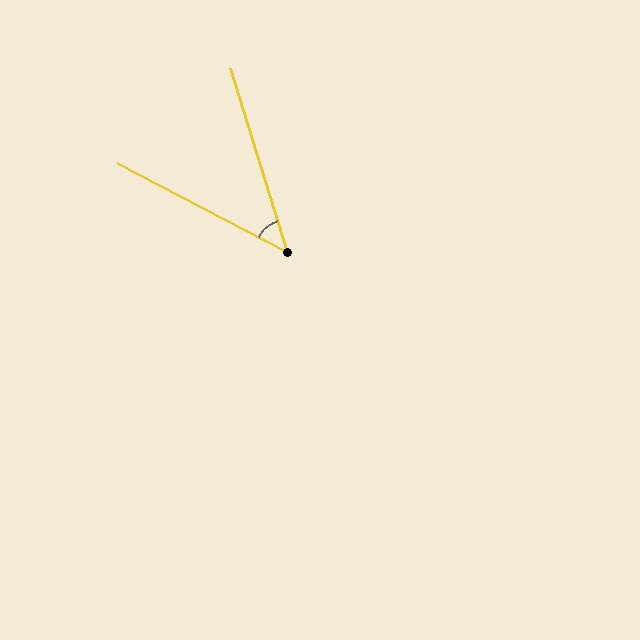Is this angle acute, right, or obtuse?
It is acute.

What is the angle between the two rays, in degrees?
Approximately 45 degrees.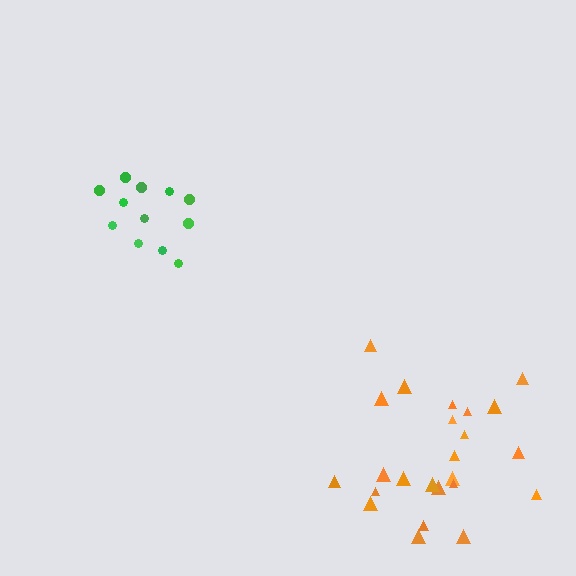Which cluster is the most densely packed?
Green.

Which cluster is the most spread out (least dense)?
Orange.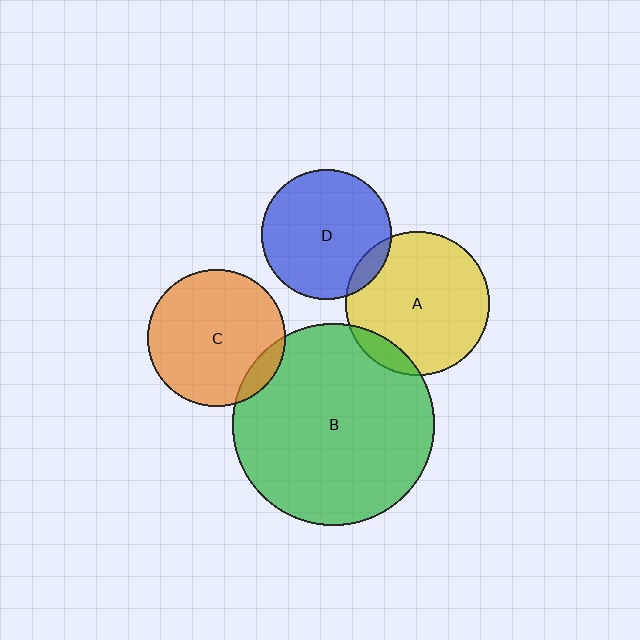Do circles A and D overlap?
Yes.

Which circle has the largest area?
Circle B (green).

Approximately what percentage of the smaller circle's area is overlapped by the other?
Approximately 10%.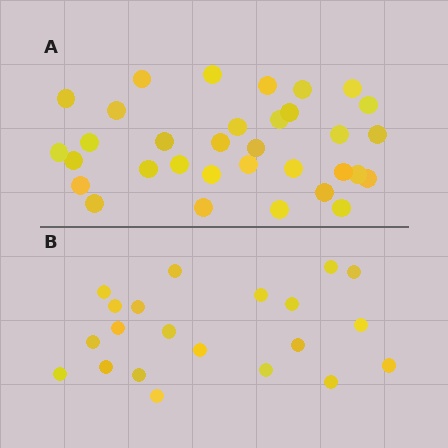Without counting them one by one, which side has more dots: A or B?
Region A (the top region) has more dots.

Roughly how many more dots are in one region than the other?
Region A has roughly 12 or so more dots than region B.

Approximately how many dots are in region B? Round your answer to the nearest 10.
About 20 dots. (The exact count is 21, which rounds to 20.)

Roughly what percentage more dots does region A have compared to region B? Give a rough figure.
About 55% more.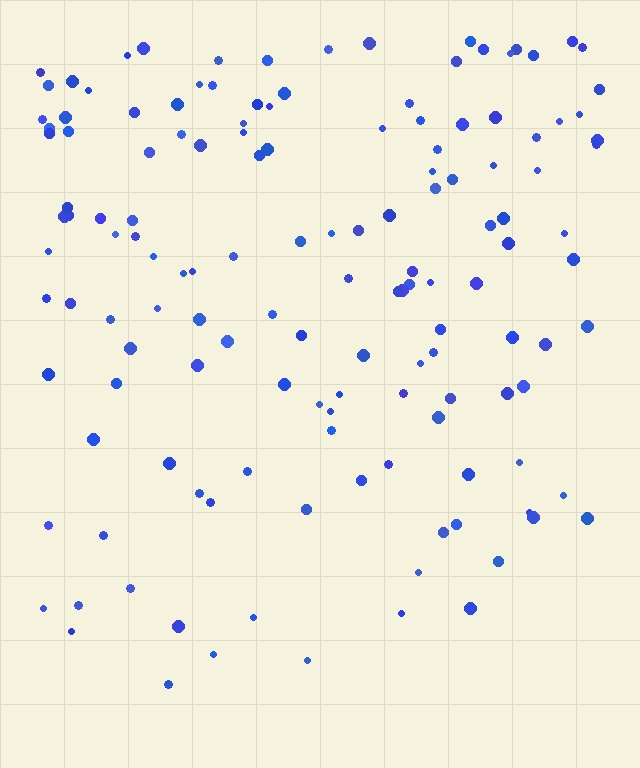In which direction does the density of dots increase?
From bottom to top, with the top side densest.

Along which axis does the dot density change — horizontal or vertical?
Vertical.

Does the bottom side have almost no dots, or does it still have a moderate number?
Still a moderate number, just noticeably fewer than the top.